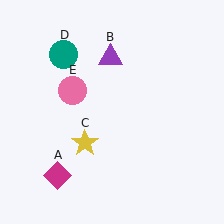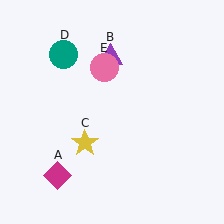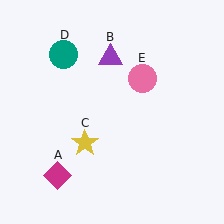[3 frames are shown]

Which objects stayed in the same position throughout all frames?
Magenta diamond (object A) and purple triangle (object B) and yellow star (object C) and teal circle (object D) remained stationary.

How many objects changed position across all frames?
1 object changed position: pink circle (object E).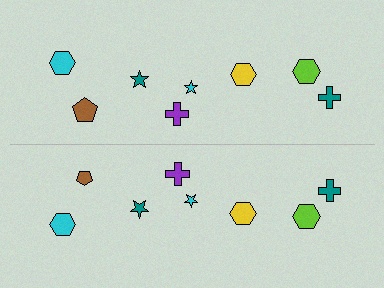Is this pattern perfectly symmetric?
No, the pattern is not perfectly symmetric. The brown pentagon on the bottom side has a different size than its mirror counterpart.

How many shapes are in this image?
There are 16 shapes in this image.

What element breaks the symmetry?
The brown pentagon on the bottom side has a different size than its mirror counterpart.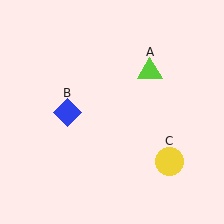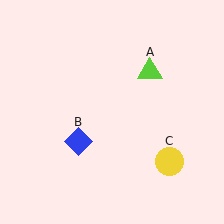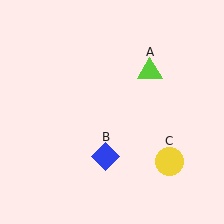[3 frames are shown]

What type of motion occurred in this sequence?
The blue diamond (object B) rotated counterclockwise around the center of the scene.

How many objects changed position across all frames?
1 object changed position: blue diamond (object B).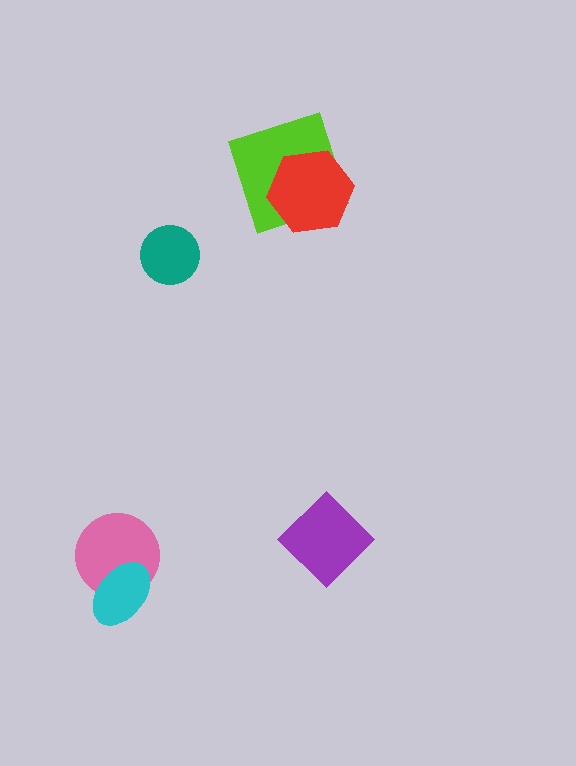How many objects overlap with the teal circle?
0 objects overlap with the teal circle.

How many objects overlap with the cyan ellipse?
1 object overlaps with the cyan ellipse.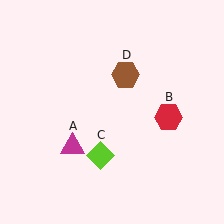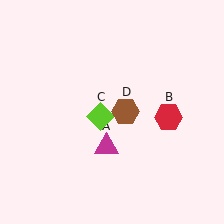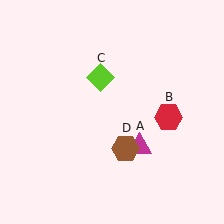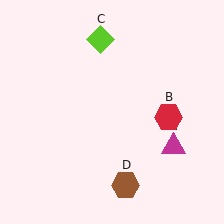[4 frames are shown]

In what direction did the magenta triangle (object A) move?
The magenta triangle (object A) moved right.